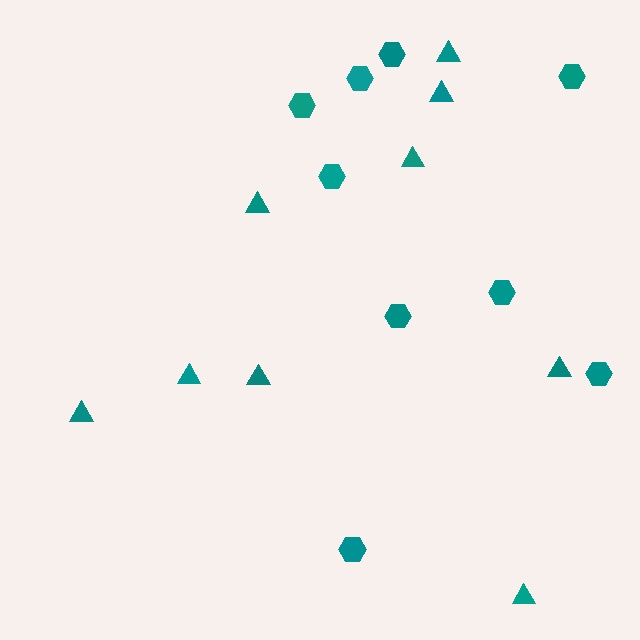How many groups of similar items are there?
There are 2 groups: one group of triangles (9) and one group of hexagons (9).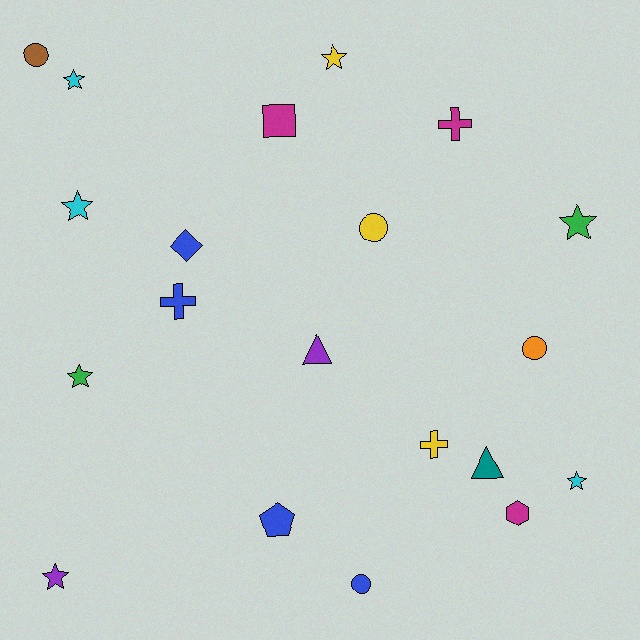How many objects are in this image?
There are 20 objects.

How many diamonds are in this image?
There is 1 diamond.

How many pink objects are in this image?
There are no pink objects.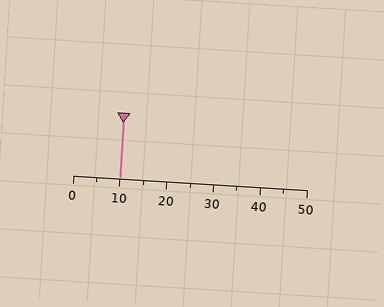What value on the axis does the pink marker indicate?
The marker indicates approximately 10.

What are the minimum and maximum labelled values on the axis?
The axis runs from 0 to 50.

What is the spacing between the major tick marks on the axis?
The major ticks are spaced 10 apart.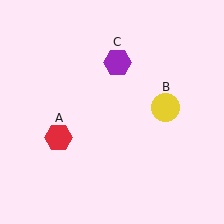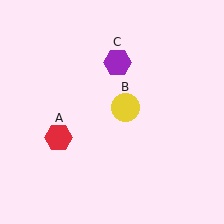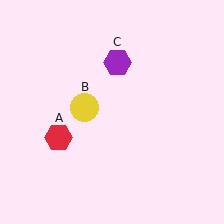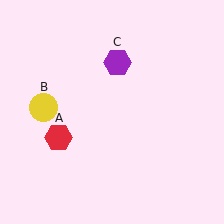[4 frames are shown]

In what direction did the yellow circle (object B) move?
The yellow circle (object B) moved left.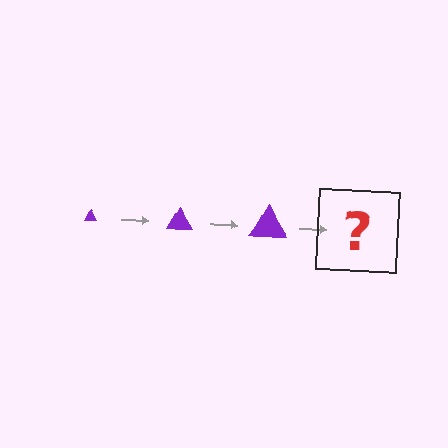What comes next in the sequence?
The next element should be a purple triangle, larger than the previous one.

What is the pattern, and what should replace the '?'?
The pattern is that the triangle gets progressively larger each step. The '?' should be a purple triangle, larger than the previous one.